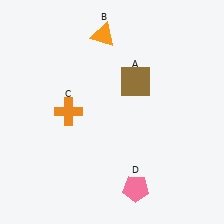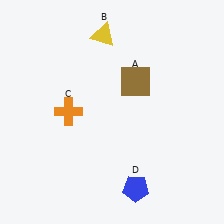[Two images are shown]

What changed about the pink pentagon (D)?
In Image 1, D is pink. In Image 2, it changed to blue.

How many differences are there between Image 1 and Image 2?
There are 2 differences between the two images.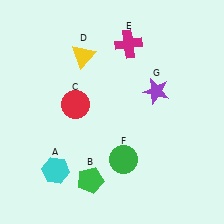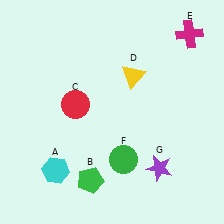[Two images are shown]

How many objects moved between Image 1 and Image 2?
3 objects moved between the two images.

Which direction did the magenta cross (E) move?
The magenta cross (E) moved right.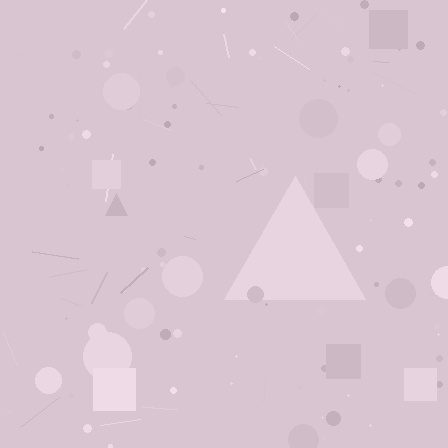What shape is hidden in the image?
A triangle is hidden in the image.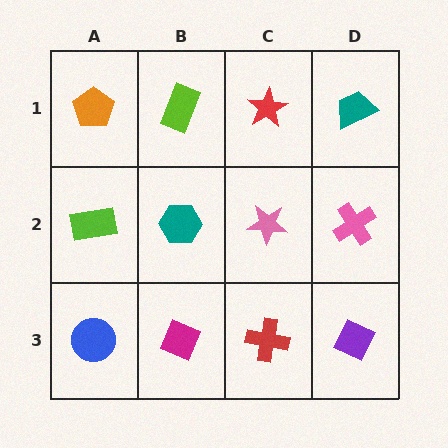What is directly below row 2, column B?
A magenta diamond.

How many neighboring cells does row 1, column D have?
2.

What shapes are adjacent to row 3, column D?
A pink cross (row 2, column D), a red cross (row 3, column C).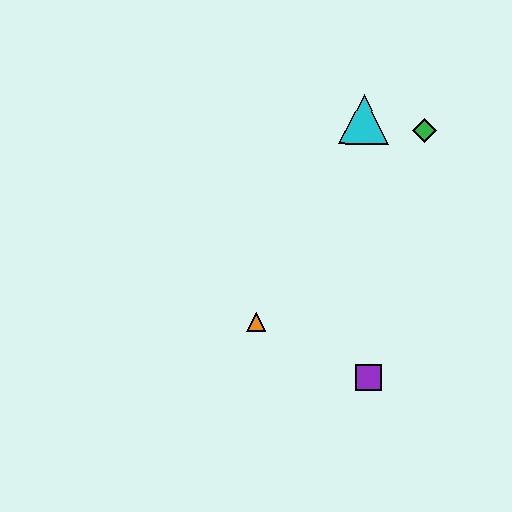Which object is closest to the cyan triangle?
The green diamond is closest to the cyan triangle.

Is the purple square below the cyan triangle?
Yes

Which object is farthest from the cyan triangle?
The purple square is farthest from the cyan triangle.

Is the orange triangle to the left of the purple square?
Yes